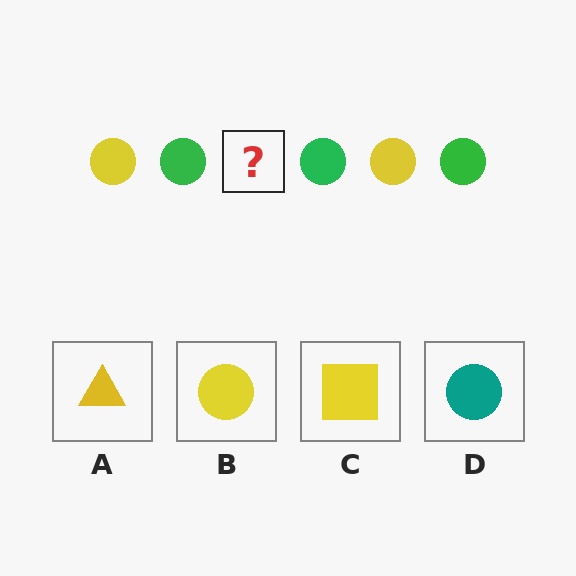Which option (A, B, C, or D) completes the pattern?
B.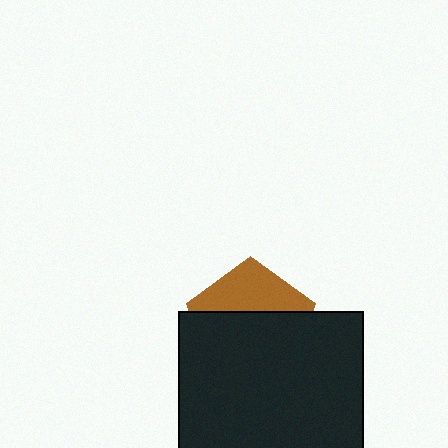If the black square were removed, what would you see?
You would see the complete brown pentagon.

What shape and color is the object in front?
The object in front is a black square.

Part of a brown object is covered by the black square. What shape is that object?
It is a pentagon.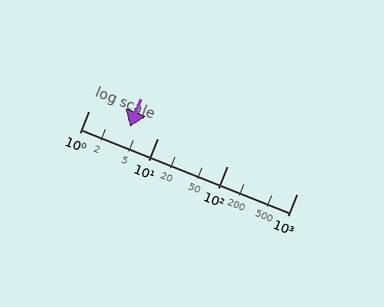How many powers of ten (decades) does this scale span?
The scale spans 3 decades, from 1 to 1000.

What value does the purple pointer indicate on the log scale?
The pointer indicates approximately 4.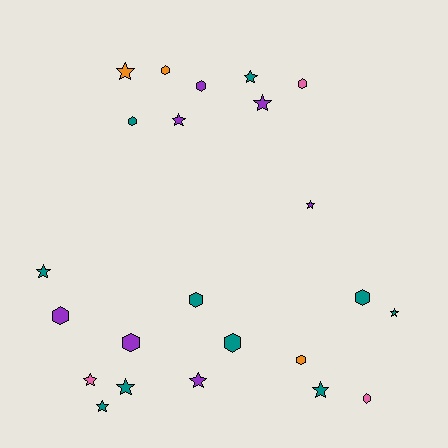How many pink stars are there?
There is 1 pink star.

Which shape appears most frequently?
Star, with 12 objects.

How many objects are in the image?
There are 23 objects.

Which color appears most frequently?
Teal, with 10 objects.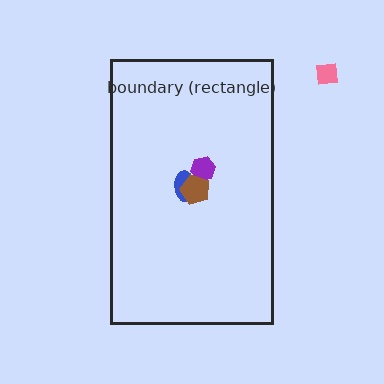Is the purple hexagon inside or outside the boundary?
Inside.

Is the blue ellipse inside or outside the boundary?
Inside.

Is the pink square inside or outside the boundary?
Outside.